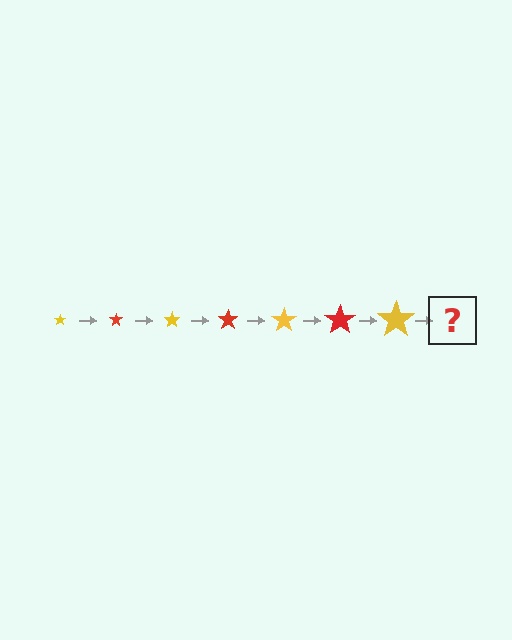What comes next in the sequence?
The next element should be a red star, larger than the previous one.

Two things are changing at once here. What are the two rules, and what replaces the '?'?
The two rules are that the star grows larger each step and the color cycles through yellow and red. The '?' should be a red star, larger than the previous one.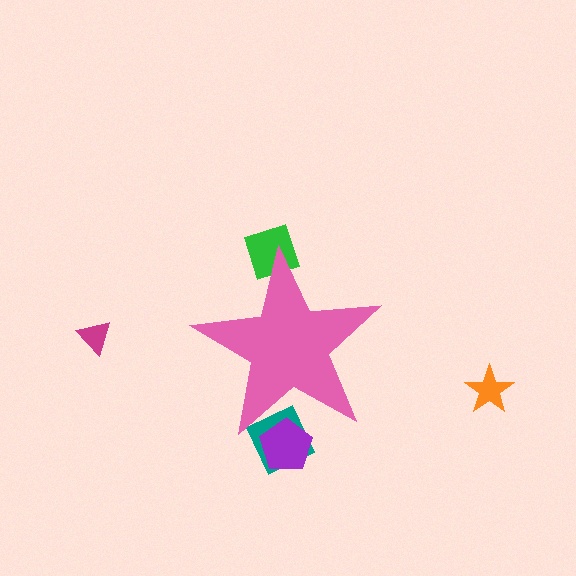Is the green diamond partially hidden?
Yes, the green diamond is partially hidden behind the pink star.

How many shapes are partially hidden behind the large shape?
3 shapes are partially hidden.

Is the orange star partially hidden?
No, the orange star is fully visible.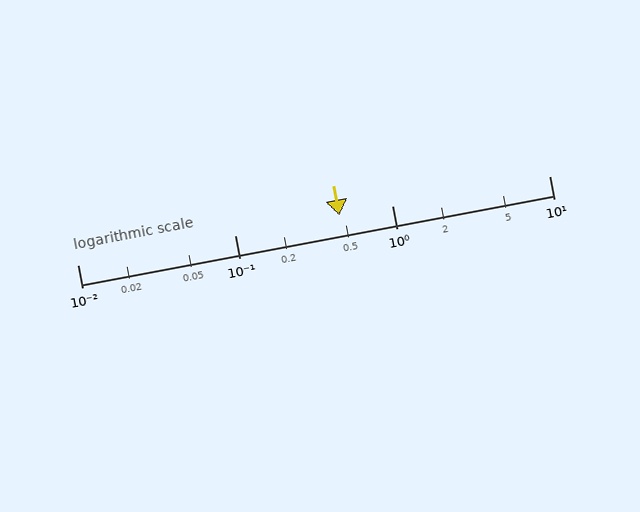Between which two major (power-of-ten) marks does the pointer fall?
The pointer is between 0.1 and 1.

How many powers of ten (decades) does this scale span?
The scale spans 3 decades, from 0.01 to 10.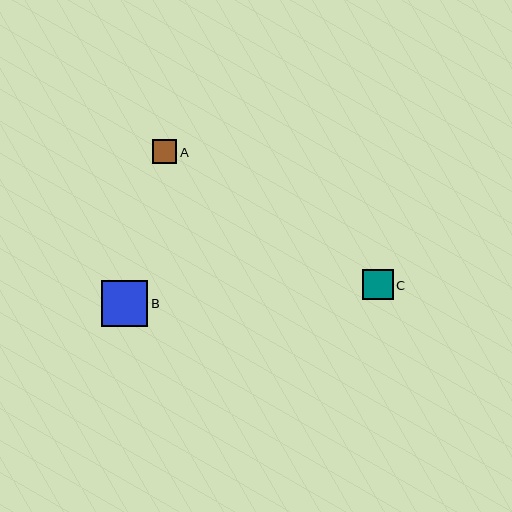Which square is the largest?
Square B is the largest with a size of approximately 46 pixels.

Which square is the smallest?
Square A is the smallest with a size of approximately 24 pixels.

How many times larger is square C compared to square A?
Square C is approximately 1.3 times the size of square A.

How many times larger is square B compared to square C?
Square B is approximately 1.5 times the size of square C.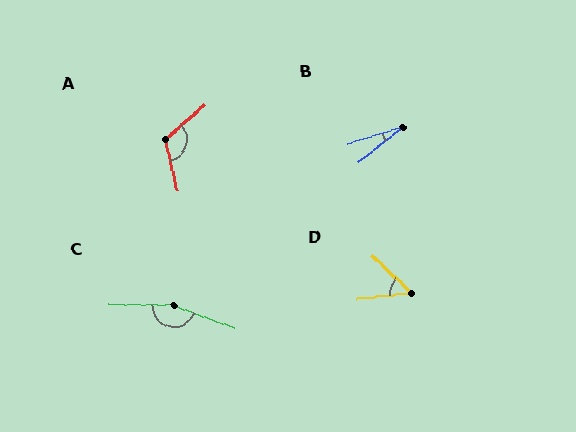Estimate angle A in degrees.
Approximately 117 degrees.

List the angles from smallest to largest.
B (22°), D (50°), A (117°), C (160°).